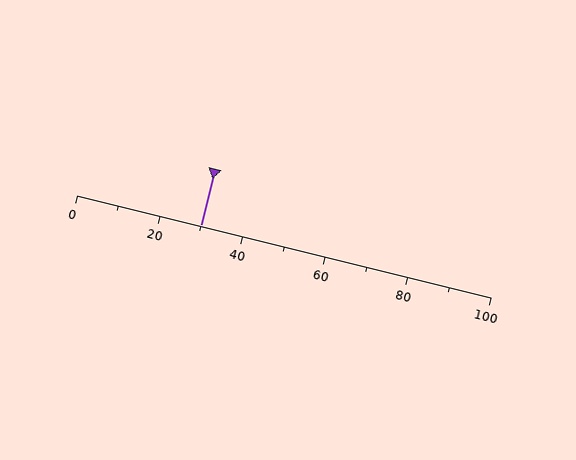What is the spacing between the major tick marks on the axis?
The major ticks are spaced 20 apart.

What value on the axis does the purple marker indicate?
The marker indicates approximately 30.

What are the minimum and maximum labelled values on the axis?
The axis runs from 0 to 100.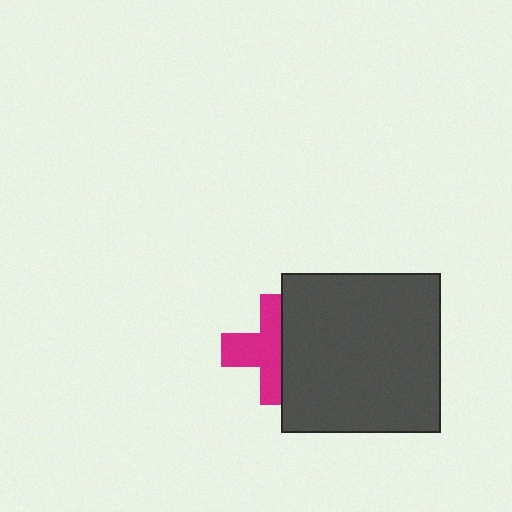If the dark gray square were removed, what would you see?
You would see the complete magenta cross.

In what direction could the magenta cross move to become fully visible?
The magenta cross could move left. That would shift it out from behind the dark gray square entirely.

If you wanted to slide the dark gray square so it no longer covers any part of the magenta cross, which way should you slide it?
Slide it right — that is the most direct way to separate the two shapes.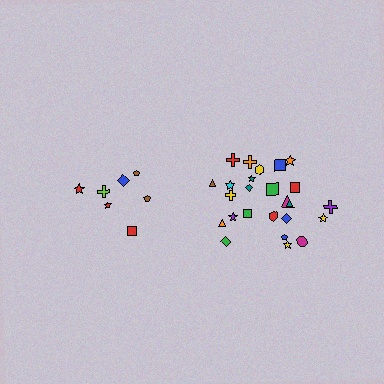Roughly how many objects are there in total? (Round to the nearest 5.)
Roughly 30 objects in total.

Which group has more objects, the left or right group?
The right group.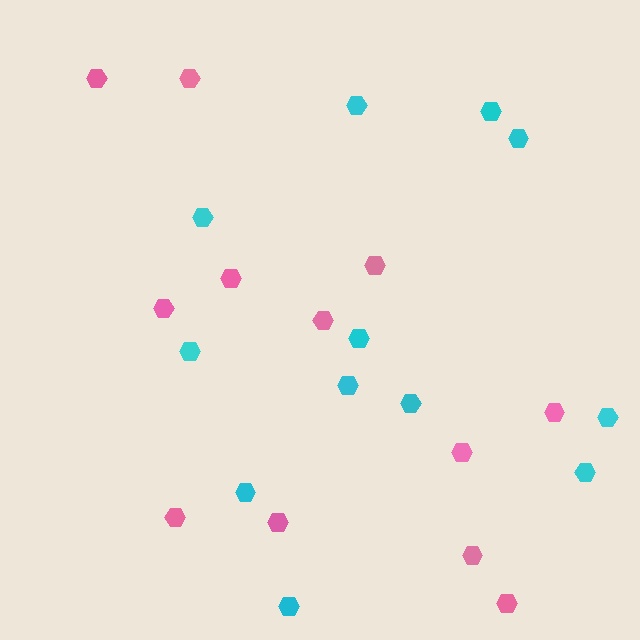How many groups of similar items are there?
There are 2 groups: one group of pink hexagons (12) and one group of cyan hexagons (12).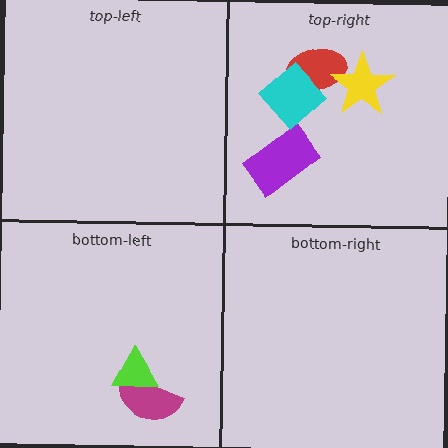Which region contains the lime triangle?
The bottom-left region.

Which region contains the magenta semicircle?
The bottom-left region.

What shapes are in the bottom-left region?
The magenta semicircle, the lime triangle.